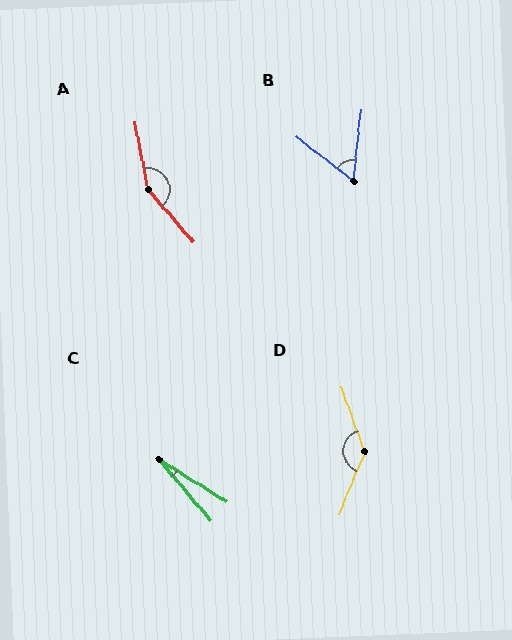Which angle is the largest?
A, at approximately 151 degrees.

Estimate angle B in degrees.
Approximately 58 degrees.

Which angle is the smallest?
C, at approximately 18 degrees.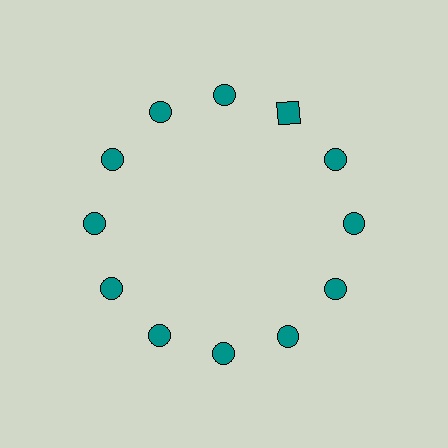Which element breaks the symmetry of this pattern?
The teal square at roughly the 1 o'clock position breaks the symmetry. All other shapes are teal circles.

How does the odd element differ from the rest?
It has a different shape: square instead of circle.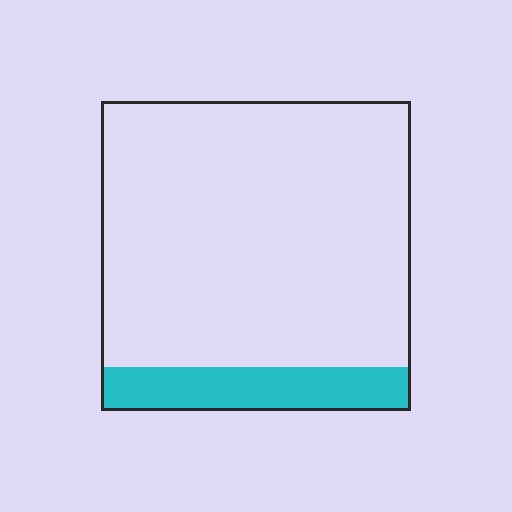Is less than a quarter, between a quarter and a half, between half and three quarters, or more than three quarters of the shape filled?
Less than a quarter.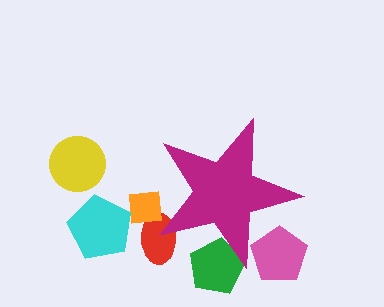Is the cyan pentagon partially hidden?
No, the cyan pentagon is fully visible.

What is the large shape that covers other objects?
A magenta star.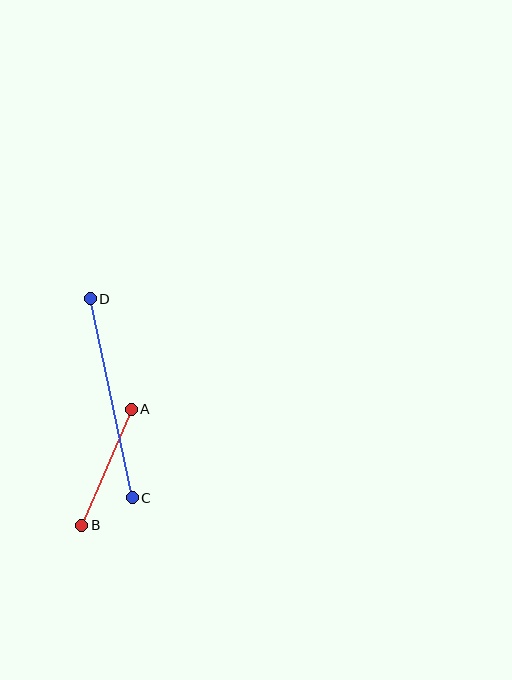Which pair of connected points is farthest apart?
Points C and D are farthest apart.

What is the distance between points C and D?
The distance is approximately 203 pixels.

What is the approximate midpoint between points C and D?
The midpoint is at approximately (111, 398) pixels.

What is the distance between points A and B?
The distance is approximately 126 pixels.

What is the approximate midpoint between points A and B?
The midpoint is at approximately (106, 467) pixels.